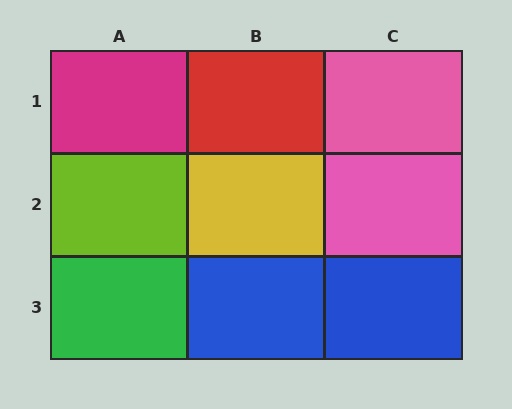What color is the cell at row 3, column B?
Blue.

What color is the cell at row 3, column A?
Green.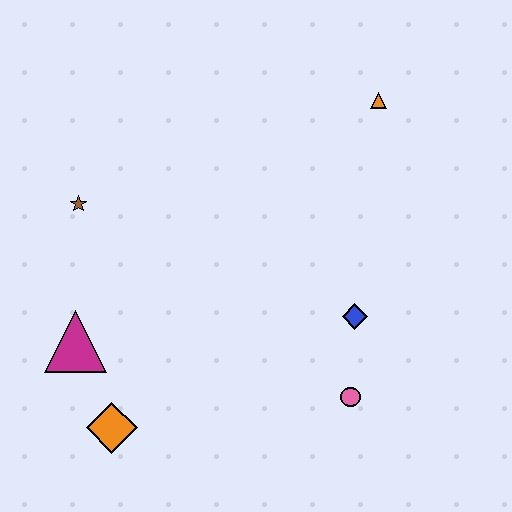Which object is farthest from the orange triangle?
The orange diamond is farthest from the orange triangle.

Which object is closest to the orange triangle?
The blue diamond is closest to the orange triangle.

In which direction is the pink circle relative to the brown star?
The pink circle is to the right of the brown star.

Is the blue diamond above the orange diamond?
Yes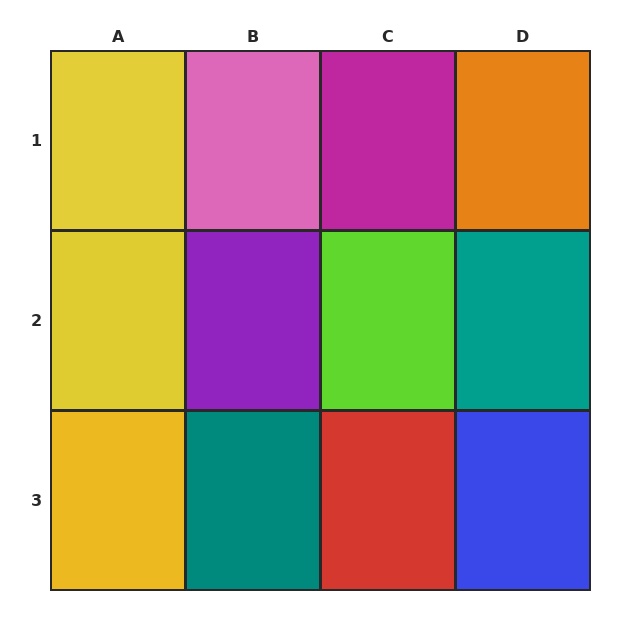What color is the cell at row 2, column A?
Yellow.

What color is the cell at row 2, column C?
Lime.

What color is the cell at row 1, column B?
Pink.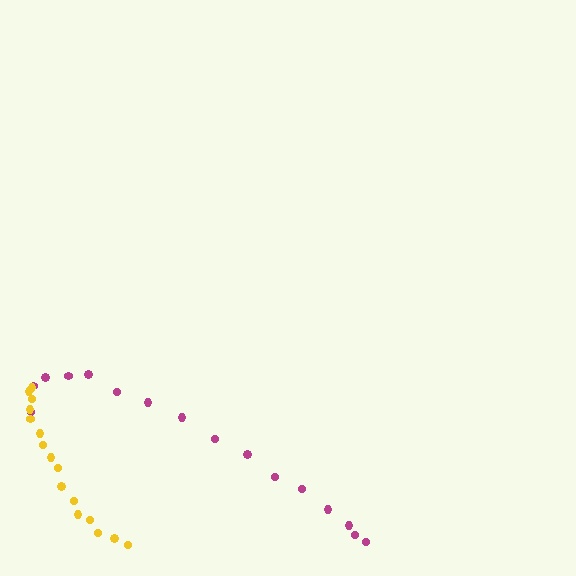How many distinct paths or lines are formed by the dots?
There are 2 distinct paths.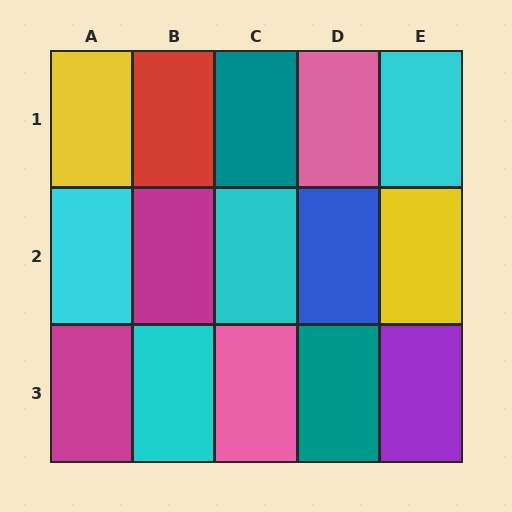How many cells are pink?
2 cells are pink.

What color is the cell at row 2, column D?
Blue.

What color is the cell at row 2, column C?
Cyan.